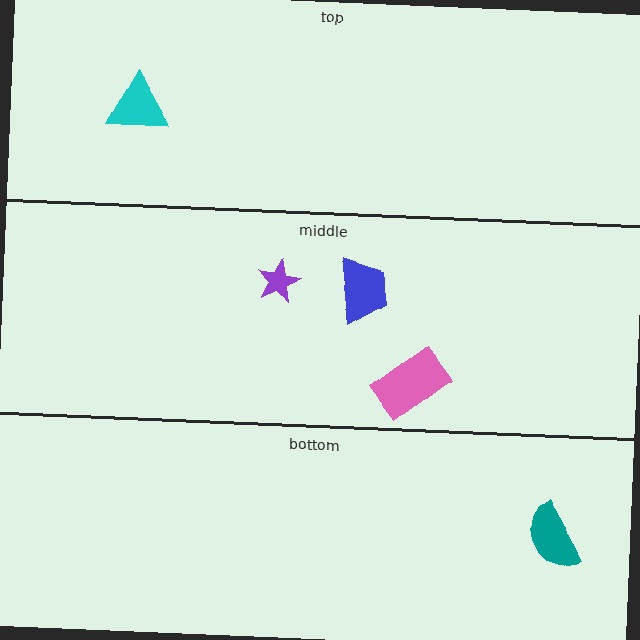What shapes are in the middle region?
The purple star, the blue trapezoid, the pink rectangle.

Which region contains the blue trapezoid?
The middle region.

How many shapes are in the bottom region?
1.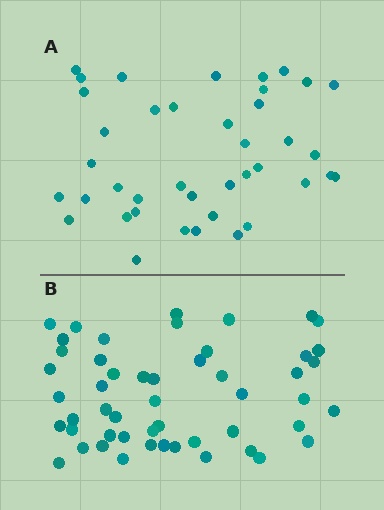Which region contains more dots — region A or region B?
Region B (the bottom region) has more dots.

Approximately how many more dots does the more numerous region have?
Region B has roughly 12 or so more dots than region A.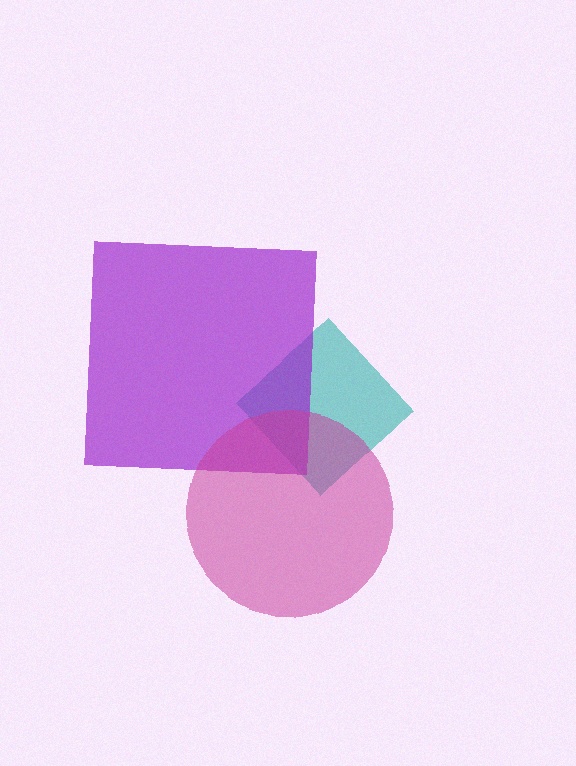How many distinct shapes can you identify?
There are 3 distinct shapes: a teal diamond, a purple square, a magenta circle.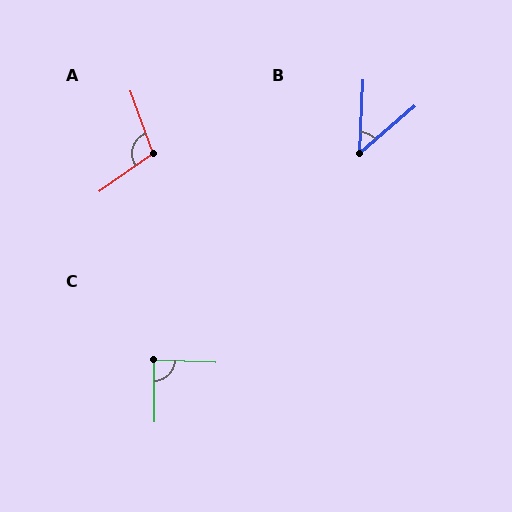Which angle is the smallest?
B, at approximately 46 degrees.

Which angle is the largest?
A, at approximately 106 degrees.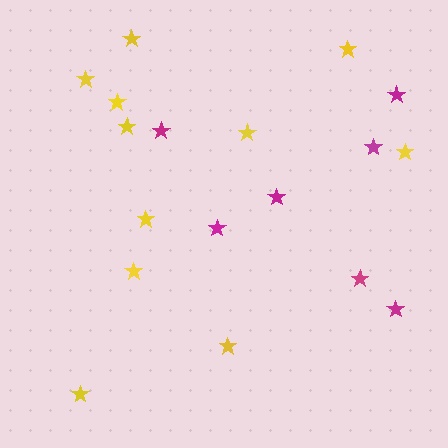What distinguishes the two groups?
There are 2 groups: one group of magenta stars (7) and one group of yellow stars (11).